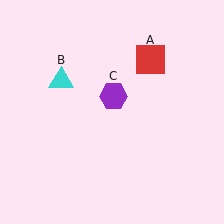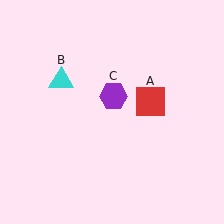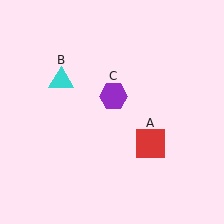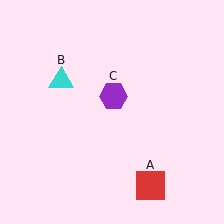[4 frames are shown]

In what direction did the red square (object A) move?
The red square (object A) moved down.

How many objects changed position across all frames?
1 object changed position: red square (object A).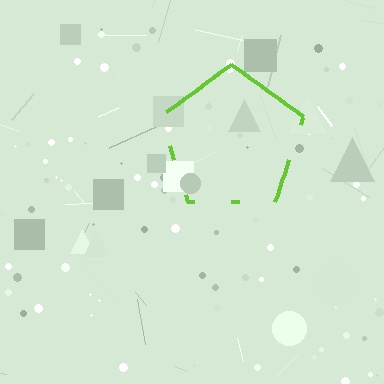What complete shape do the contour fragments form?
The contour fragments form a pentagon.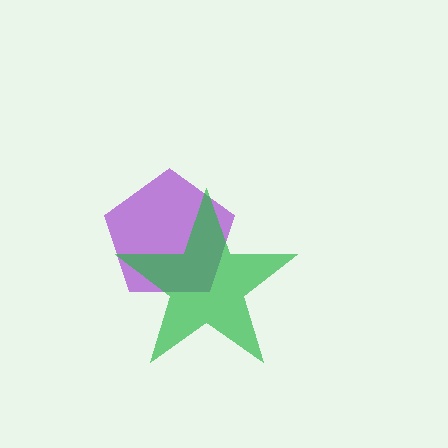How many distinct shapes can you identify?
There are 2 distinct shapes: a purple pentagon, a green star.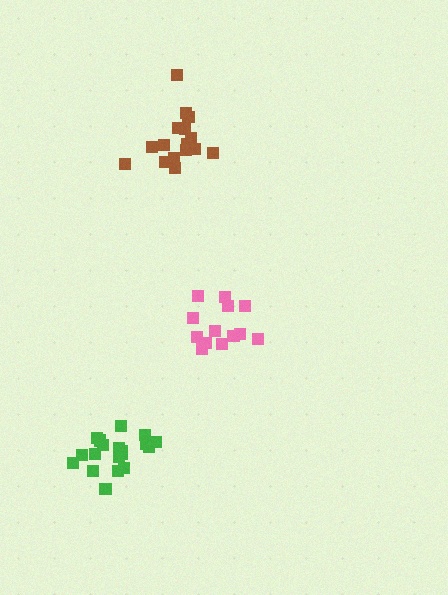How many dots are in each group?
Group 1: 20 dots, Group 2: 16 dots, Group 3: 14 dots (50 total).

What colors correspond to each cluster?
The clusters are colored: green, brown, pink.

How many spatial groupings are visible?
There are 3 spatial groupings.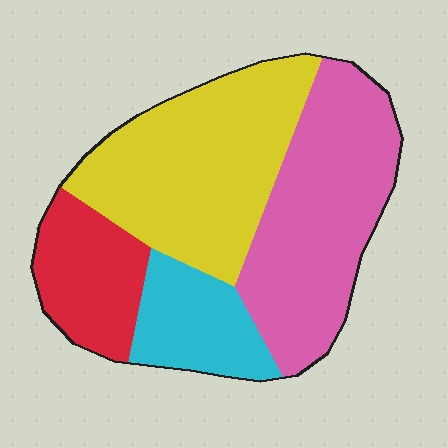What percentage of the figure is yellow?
Yellow takes up between a quarter and a half of the figure.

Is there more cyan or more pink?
Pink.